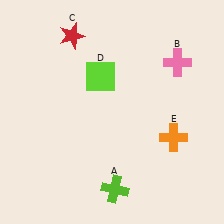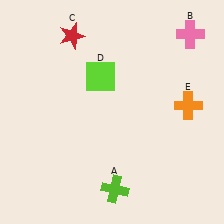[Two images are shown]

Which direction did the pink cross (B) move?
The pink cross (B) moved up.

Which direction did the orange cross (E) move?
The orange cross (E) moved up.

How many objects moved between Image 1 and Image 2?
2 objects moved between the two images.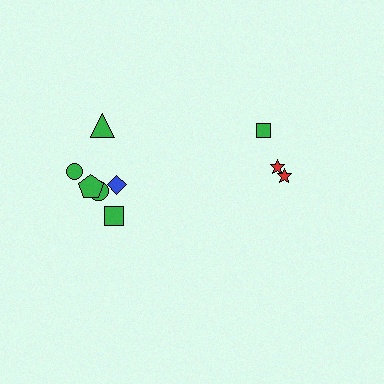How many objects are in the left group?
There are 6 objects.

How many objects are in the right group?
There are 3 objects.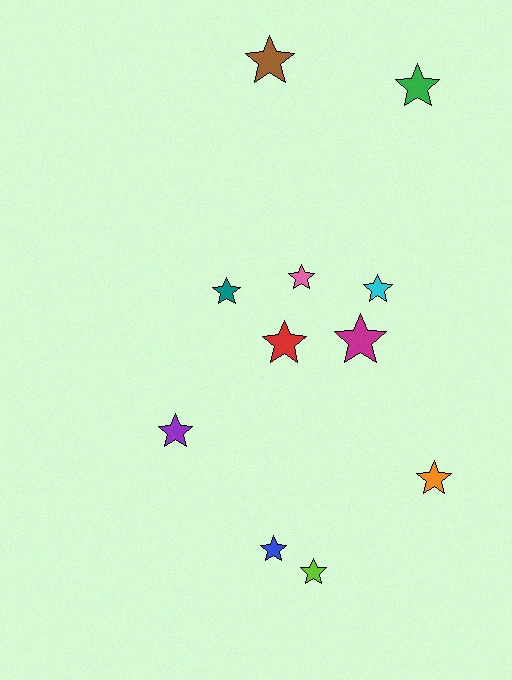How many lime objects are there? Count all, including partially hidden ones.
There is 1 lime object.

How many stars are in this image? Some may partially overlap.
There are 11 stars.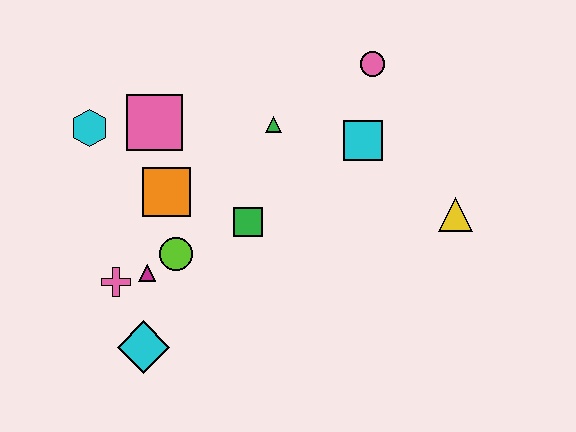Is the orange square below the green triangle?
Yes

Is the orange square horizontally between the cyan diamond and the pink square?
No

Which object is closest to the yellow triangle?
The cyan square is closest to the yellow triangle.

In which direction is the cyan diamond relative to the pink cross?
The cyan diamond is below the pink cross.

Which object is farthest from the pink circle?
The cyan diamond is farthest from the pink circle.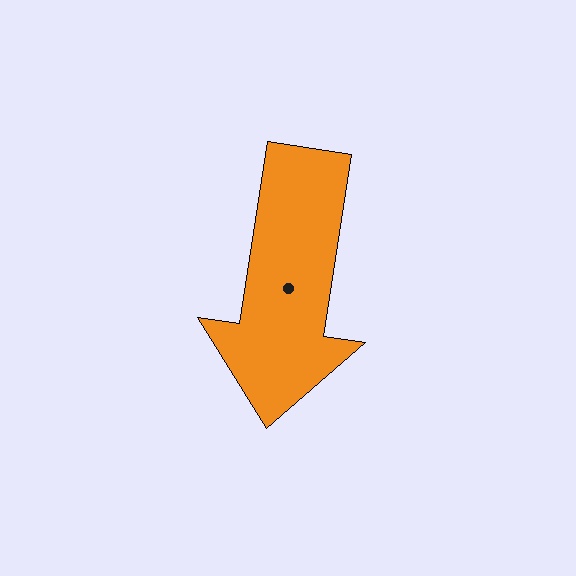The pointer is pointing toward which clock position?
Roughly 6 o'clock.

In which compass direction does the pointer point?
South.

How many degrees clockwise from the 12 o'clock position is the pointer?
Approximately 189 degrees.